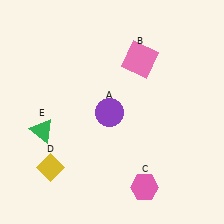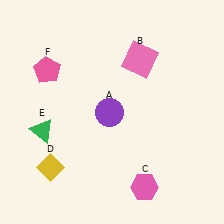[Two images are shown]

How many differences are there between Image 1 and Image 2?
There is 1 difference between the two images.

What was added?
A pink pentagon (F) was added in Image 2.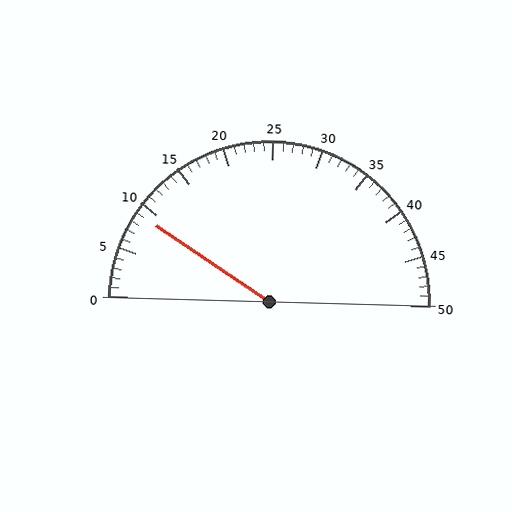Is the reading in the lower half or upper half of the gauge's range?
The reading is in the lower half of the range (0 to 50).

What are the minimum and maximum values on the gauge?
The gauge ranges from 0 to 50.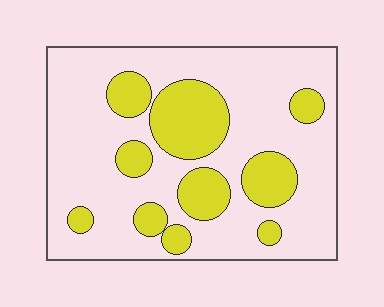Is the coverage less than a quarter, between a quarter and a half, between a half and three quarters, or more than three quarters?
Between a quarter and a half.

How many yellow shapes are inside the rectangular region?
10.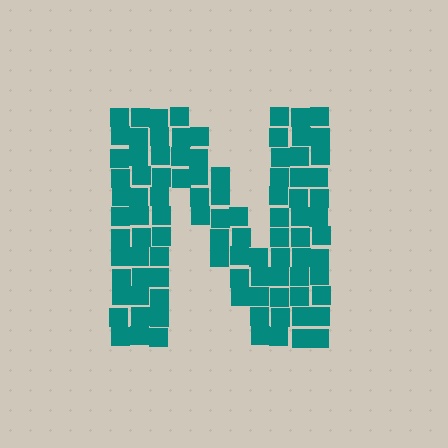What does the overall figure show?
The overall figure shows the letter N.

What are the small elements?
The small elements are squares.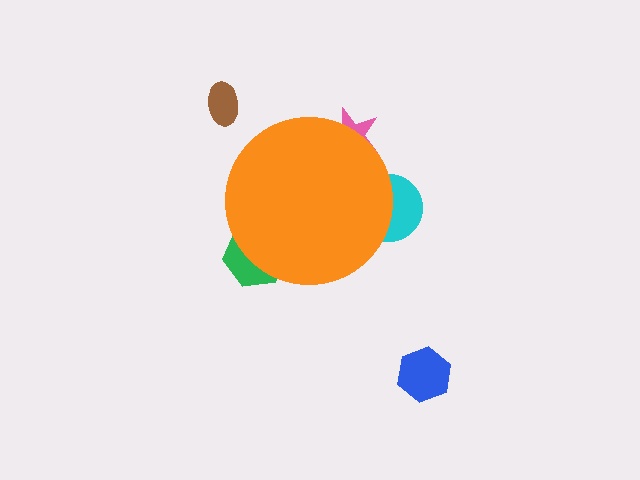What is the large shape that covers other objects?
An orange circle.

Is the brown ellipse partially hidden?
No, the brown ellipse is fully visible.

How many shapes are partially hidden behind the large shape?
3 shapes are partially hidden.